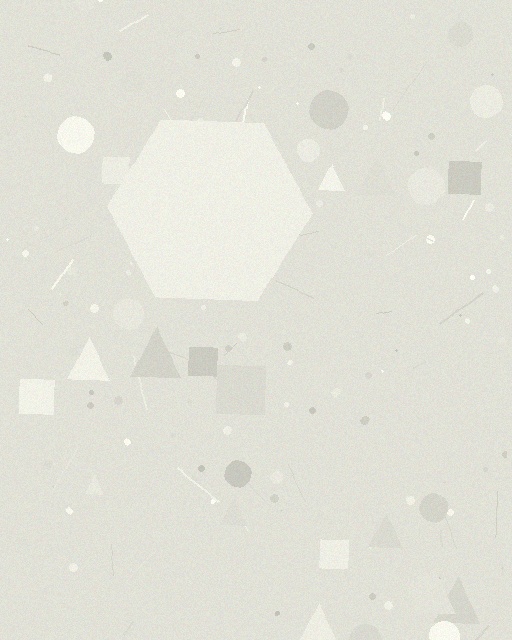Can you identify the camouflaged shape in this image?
The camouflaged shape is a hexagon.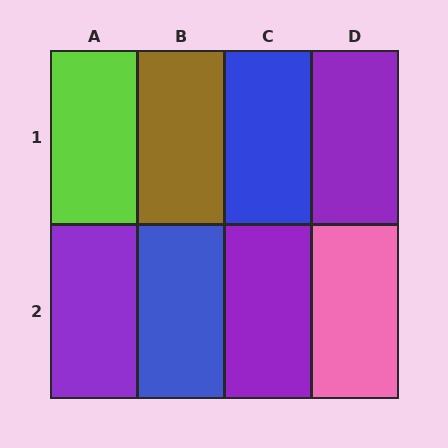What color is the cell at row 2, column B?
Blue.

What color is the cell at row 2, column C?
Purple.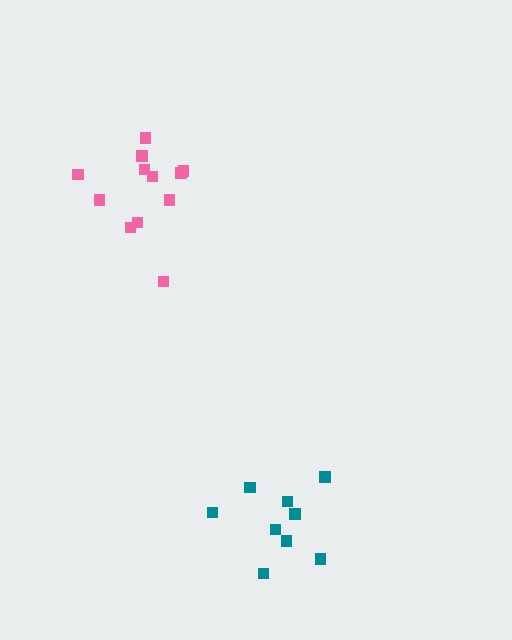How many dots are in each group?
Group 1: 12 dots, Group 2: 9 dots (21 total).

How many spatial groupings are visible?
There are 2 spatial groupings.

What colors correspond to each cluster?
The clusters are colored: pink, teal.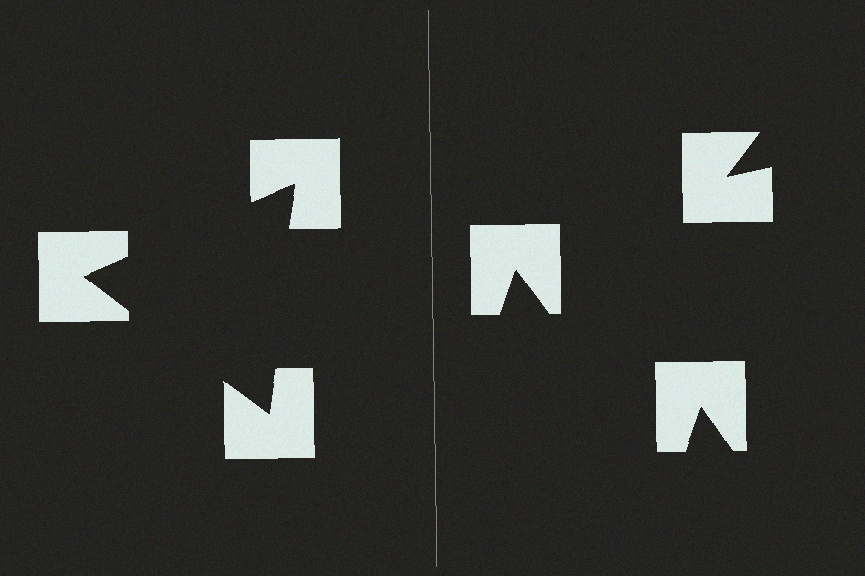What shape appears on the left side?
An illusory triangle.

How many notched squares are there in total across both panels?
6 — 3 on each side.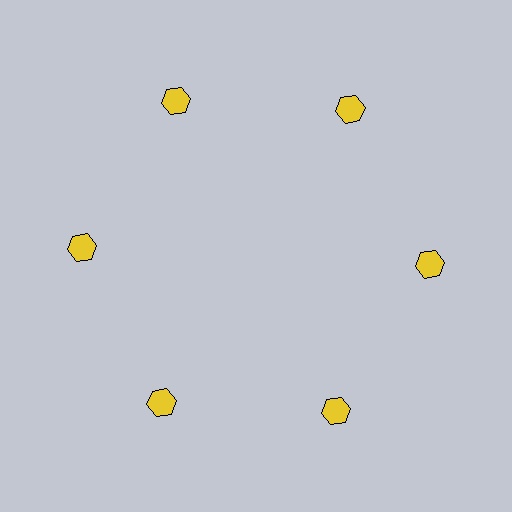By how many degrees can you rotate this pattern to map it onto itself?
The pattern maps onto itself every 60 degrees of rotation.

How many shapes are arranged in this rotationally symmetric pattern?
There are 6 shapes, arranged in 6 groups of 1.